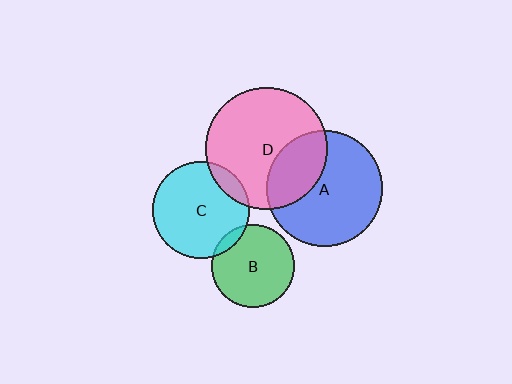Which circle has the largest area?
Circle D (pink).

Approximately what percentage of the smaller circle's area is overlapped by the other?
Approximately 30%.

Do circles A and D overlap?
Yes.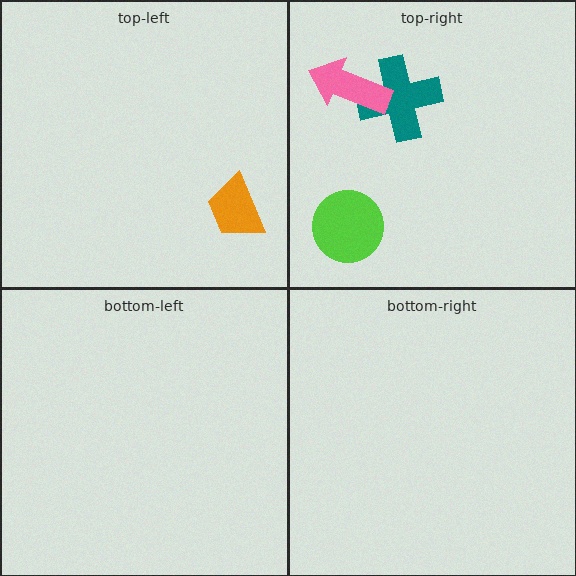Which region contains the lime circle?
The top-right region.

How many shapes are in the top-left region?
1.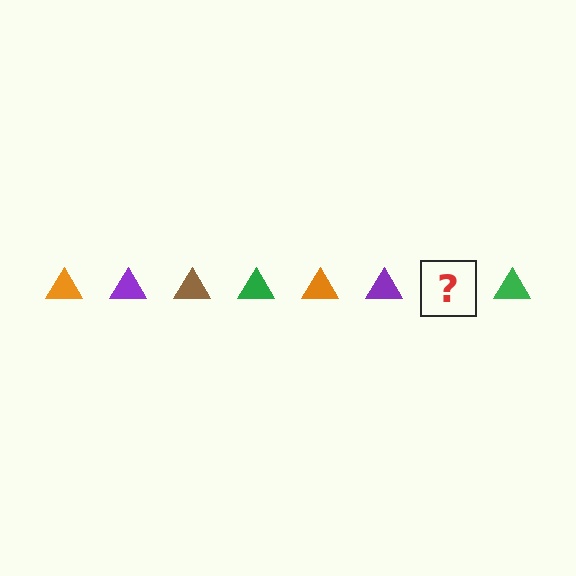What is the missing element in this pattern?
The missing element is a brown triangle.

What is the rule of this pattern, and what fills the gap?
The rule is that the pattern cycles through orange, purple, brown, green triangles. The gap should be filled with a brown triangle.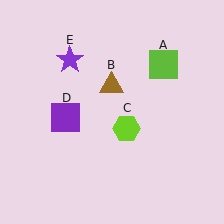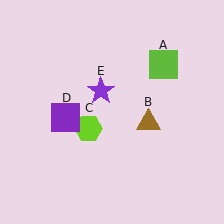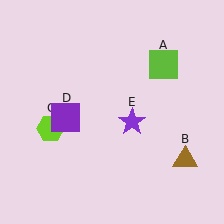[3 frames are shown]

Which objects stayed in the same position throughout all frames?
Lime square (object A) and purple square (object D) remained stationary.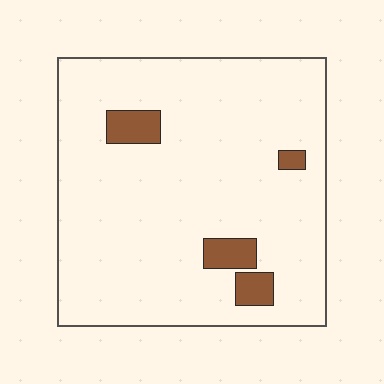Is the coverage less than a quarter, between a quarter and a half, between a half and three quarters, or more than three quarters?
Less than a quarter.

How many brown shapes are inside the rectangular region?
4.